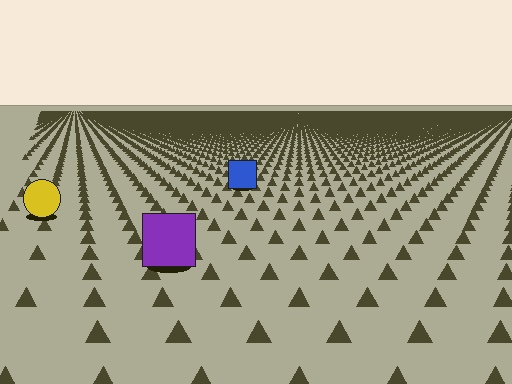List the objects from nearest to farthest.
From nearest to farthest: the purple square, the yellow circle, the blue square.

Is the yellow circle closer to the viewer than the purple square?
No. The purple square is closer — you can tell from the texture gradient: the ground texture is coarser near it.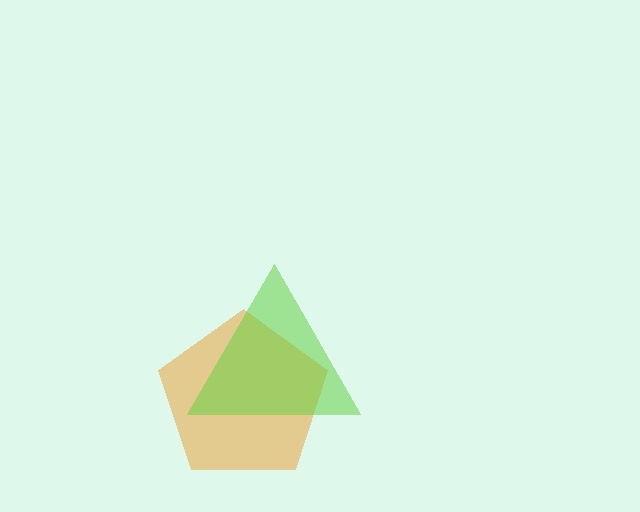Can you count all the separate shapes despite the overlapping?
Yes, there are 2 separate shapes.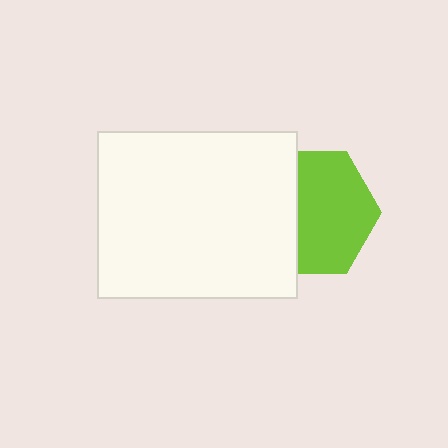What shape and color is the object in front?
The object in front is a white rectangle.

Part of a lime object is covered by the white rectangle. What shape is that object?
It is a hexagon.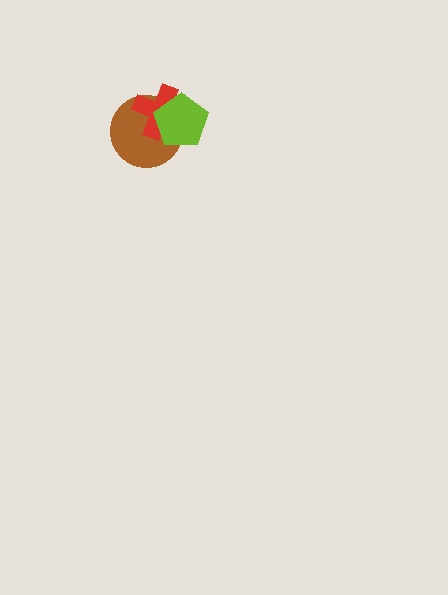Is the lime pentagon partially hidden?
No, no other shape covers it.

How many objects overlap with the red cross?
2 objects overlap with the red cross.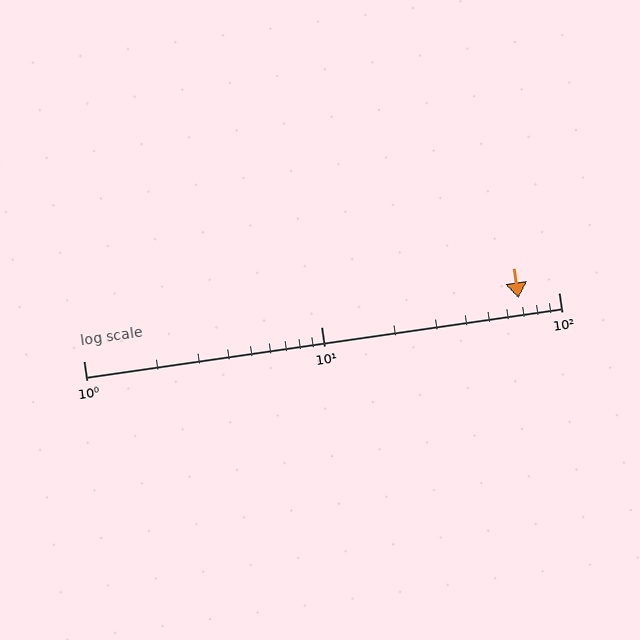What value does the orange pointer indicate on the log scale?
The pointer indicates approximately 68.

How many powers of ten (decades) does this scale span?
The scale spans 2 decades, from 1 to 100.